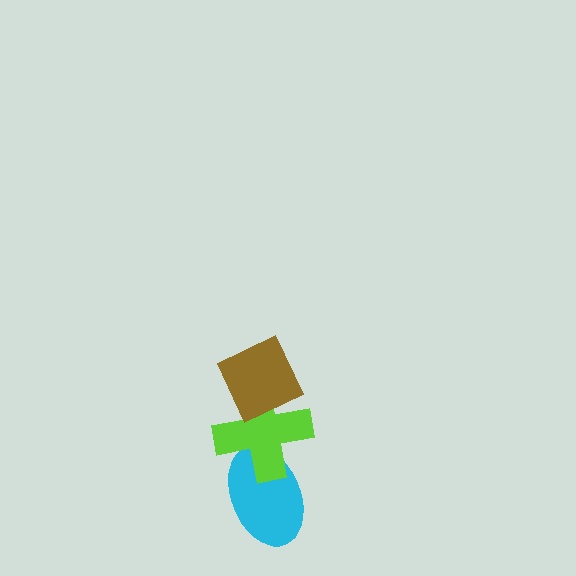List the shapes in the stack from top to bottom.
From top to bottom: the brown diamond, the lime cross, the cyan ellipse.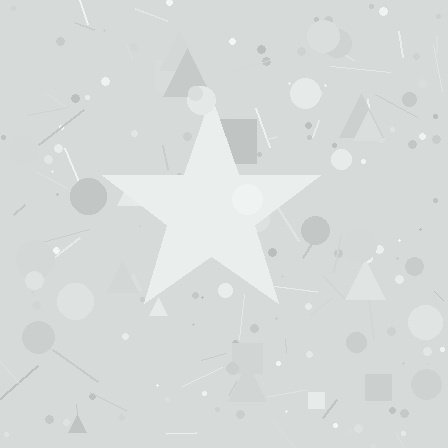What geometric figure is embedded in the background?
A star is embedded in the background.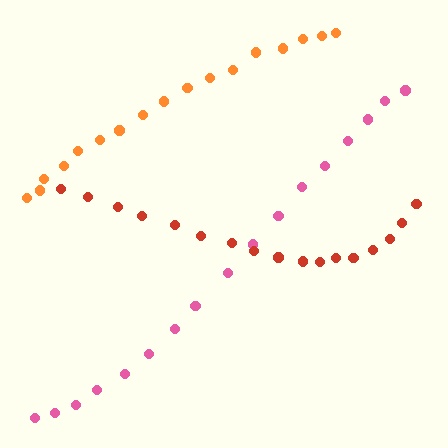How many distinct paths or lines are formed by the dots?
There are 3 distinct paths.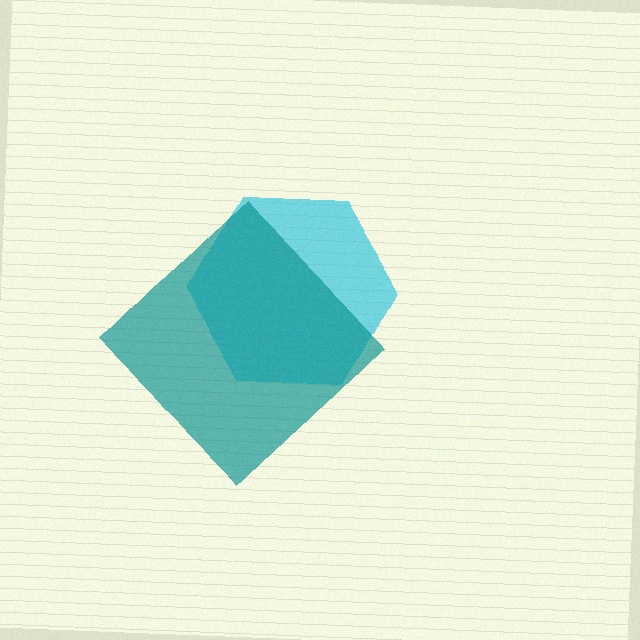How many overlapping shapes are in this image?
There are 2 overlapping shapes in the image.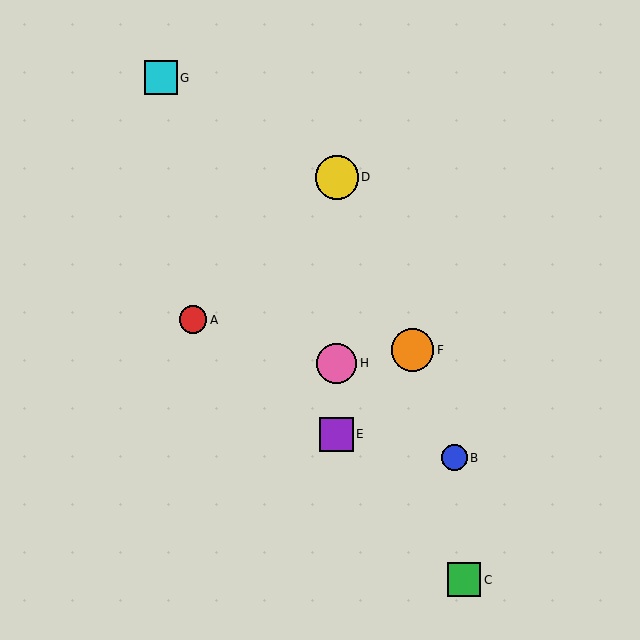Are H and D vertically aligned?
Yes, both are at x≈337.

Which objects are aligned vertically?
Objects D, E, H are aligned vertically.